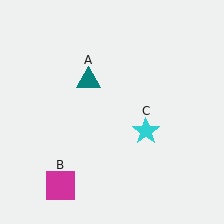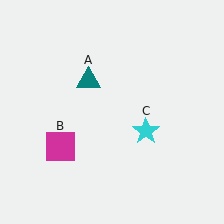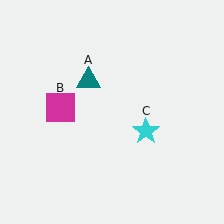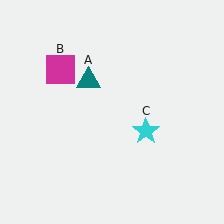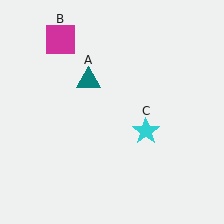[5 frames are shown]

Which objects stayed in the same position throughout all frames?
Teal triangle (object A) and cyan star (object C) remained stationary.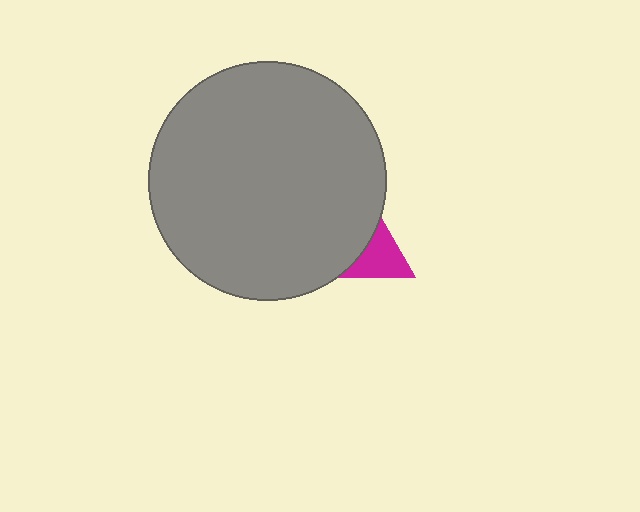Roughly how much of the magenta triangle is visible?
A small part of it is visible (roughly 34%).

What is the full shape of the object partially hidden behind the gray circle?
The partially hidden object is a magenta triangle.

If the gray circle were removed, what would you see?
You would see the complete magenta triangle.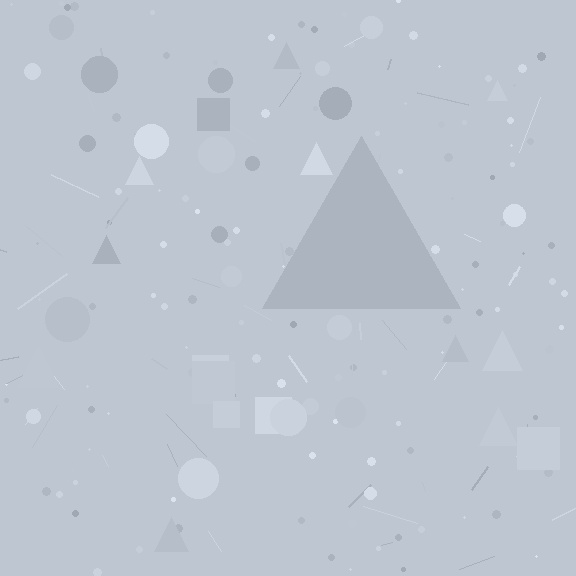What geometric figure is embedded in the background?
A triangle is embedded in the background.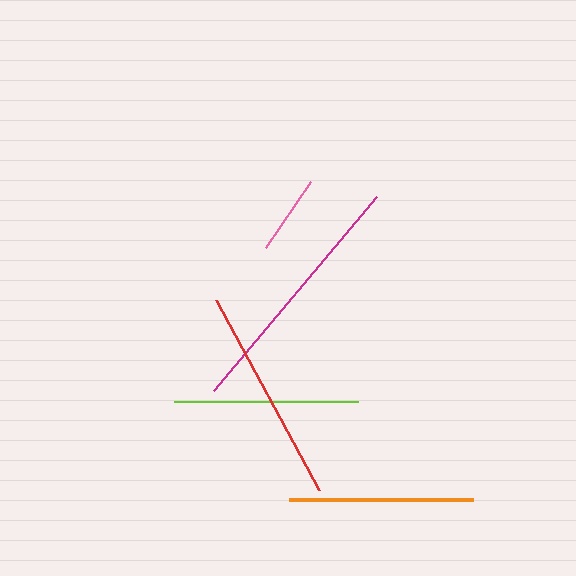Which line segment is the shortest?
The pink line is the shortest at approximately 79 pixels.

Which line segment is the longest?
The magenta line is the longest at approximately 253 pixels.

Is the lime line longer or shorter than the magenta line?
The magenta line is longer than the lime line.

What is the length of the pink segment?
The pink segment is approximately 79 pixels long.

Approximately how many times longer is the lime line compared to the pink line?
The lime line is approximately 2.3 times the length of the pink line.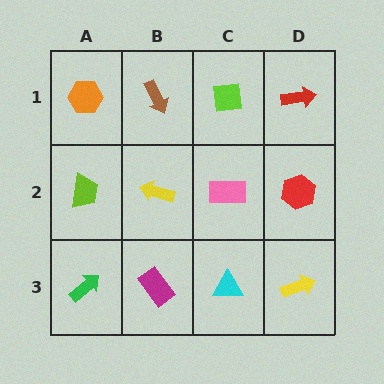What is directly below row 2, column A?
A green arrow.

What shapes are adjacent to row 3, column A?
A lime trapezoid (row 2, column A), a magenta rectangle (row 3, column B).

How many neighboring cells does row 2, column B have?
4.